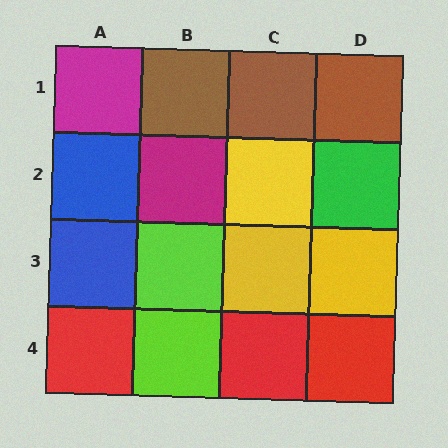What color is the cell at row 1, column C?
Brown.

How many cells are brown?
3 cells are brown.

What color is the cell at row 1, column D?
Brown.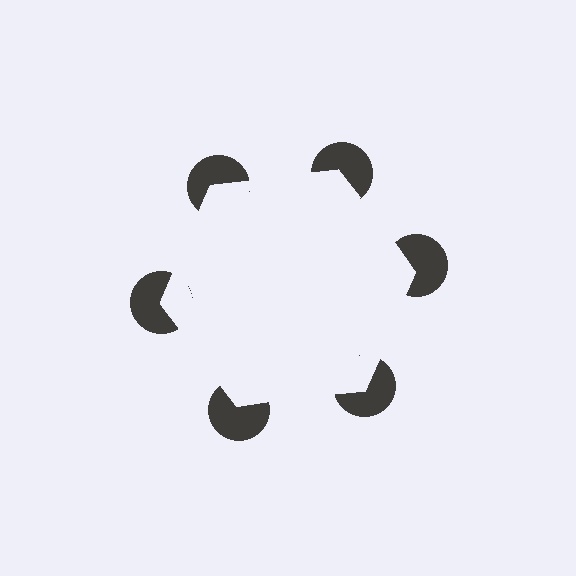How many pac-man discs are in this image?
There are 6 — one at each vertex of the illusory hexagon.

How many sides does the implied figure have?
6 sides.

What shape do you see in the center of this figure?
An illusory hexagon — its edges are inferred from the aligned wedge cuts in the pac-man discs, not physically drawn.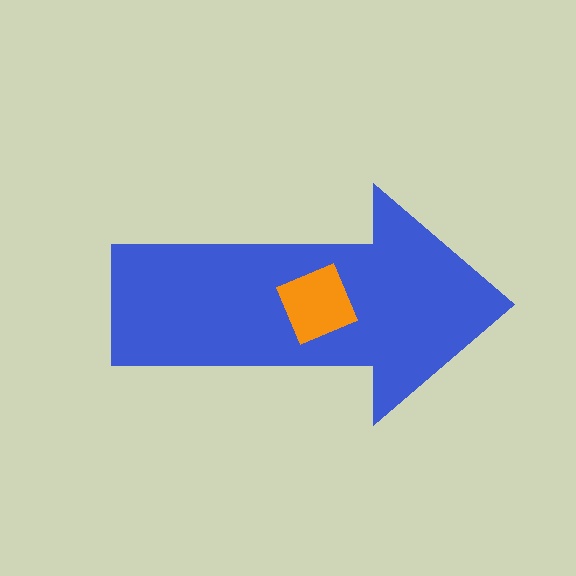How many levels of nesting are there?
2.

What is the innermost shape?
The orange square.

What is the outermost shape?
The blue arrow.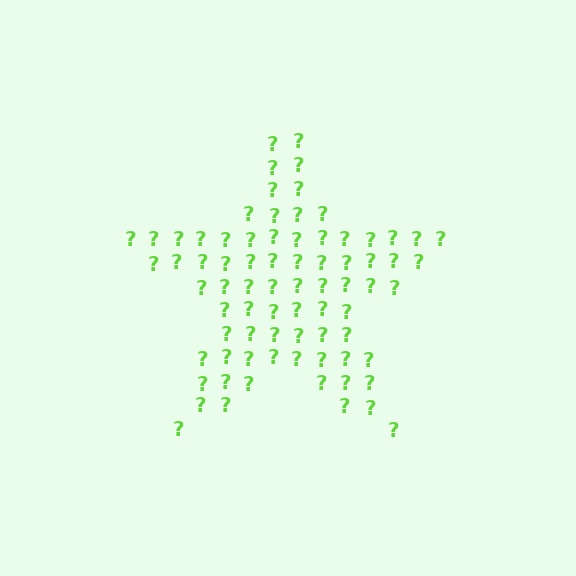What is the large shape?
The large shape is a star.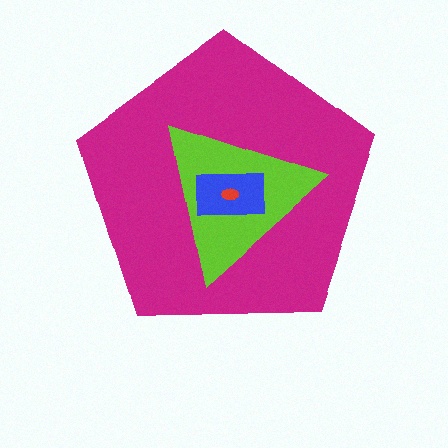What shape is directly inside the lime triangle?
The blue rectangle.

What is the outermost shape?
The magenta pentagon.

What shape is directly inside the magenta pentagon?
The lime triangle.